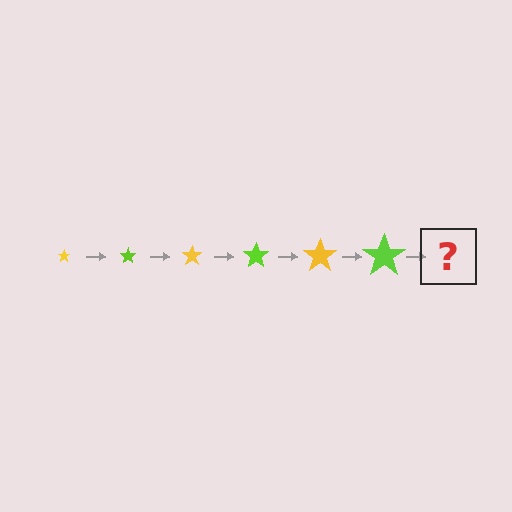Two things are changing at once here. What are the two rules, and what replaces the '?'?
The two rules are that the star grows larger each step and the color cycles through yellow and lime. The '?' should be a yellow star, larger than the previous one.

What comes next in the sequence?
The next element should be a yellow star, larger than the previous one.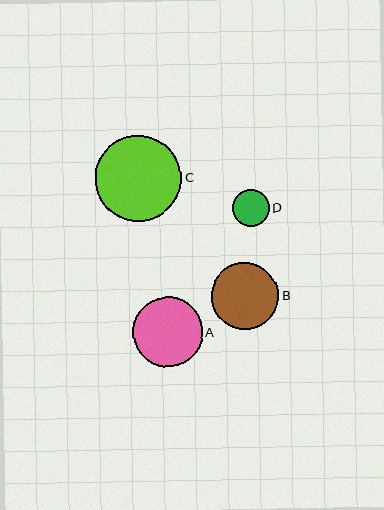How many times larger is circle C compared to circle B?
Circle C is approximately 1.3 times the size of circle B.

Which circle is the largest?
Circle C is the largest with a size of approximately 87 pixels.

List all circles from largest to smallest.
From largest to smallest: C, A, B, D.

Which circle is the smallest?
Circle D is the smallest with a size of approximately 37 pixels.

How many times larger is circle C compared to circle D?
Circle C is approximately 2.4 times the size of circle D.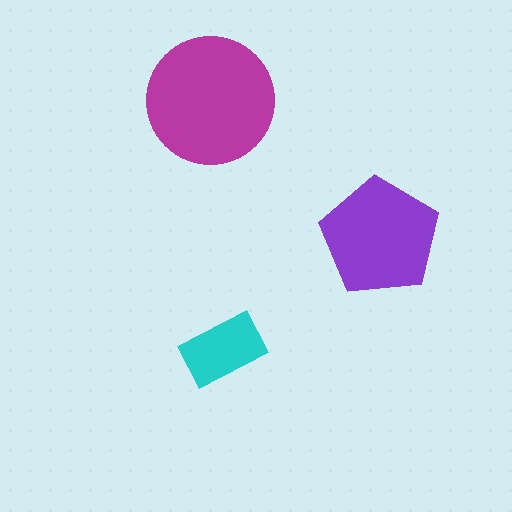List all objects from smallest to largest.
The cyan rectangle, the purple pentagon, the magenta circle.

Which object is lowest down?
The cyan rectangle is bottommost.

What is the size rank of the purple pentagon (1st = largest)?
2nd.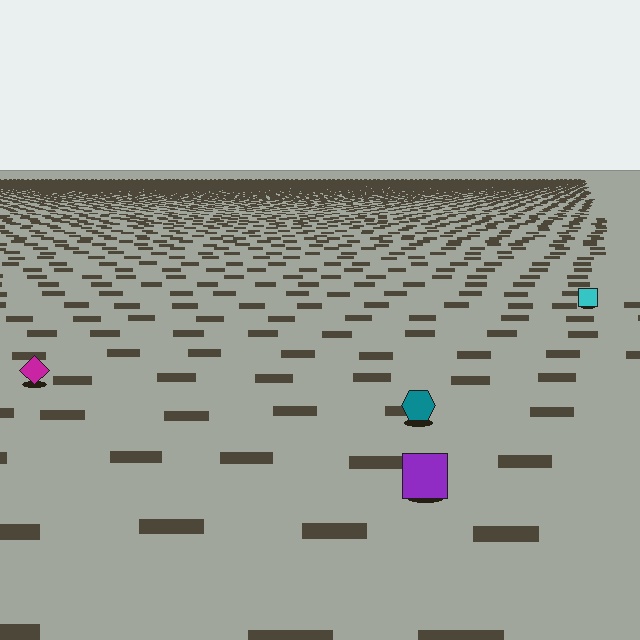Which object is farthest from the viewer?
The cyan square is farthest from the viewer. It appears smaller and the ground texture around it is denser.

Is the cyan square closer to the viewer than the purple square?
No. The purple square is closer — you can tell from the texture gradient: the ground texture is coarser near it.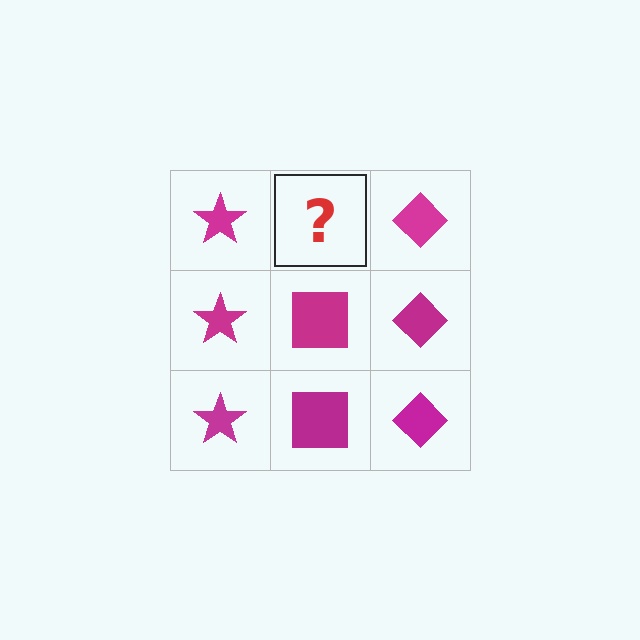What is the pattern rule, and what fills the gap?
The rule is that each column has a consistent shape. The gap should be filled with a magenta square.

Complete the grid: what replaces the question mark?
The question mark should be replaced with a magenta square.